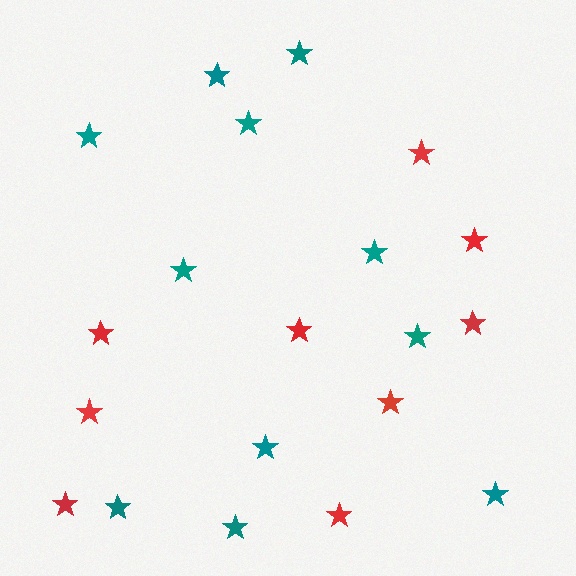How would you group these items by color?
There are 2 groups: one group of teal stars (11) and one group of red stars (9).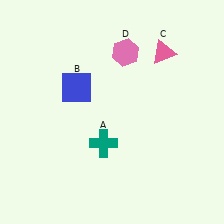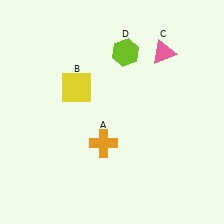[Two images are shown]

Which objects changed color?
A changed from teal to orange. B changed from blue to yellow. D changed from pink to lime.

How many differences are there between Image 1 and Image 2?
There are 3 differences between the two images.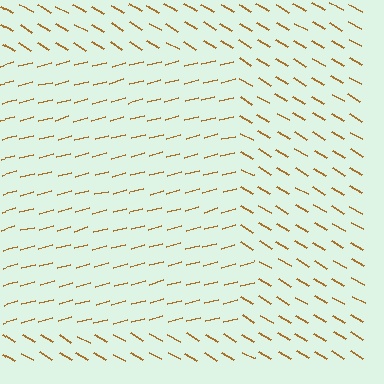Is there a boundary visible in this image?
Yes, there is a texture boundary formed by a change in line orientation.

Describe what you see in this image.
The image is filled with small brown line segments. A rectangle region in the image has lines oriented differently from the surrounding lines, creating a visible texture boundary.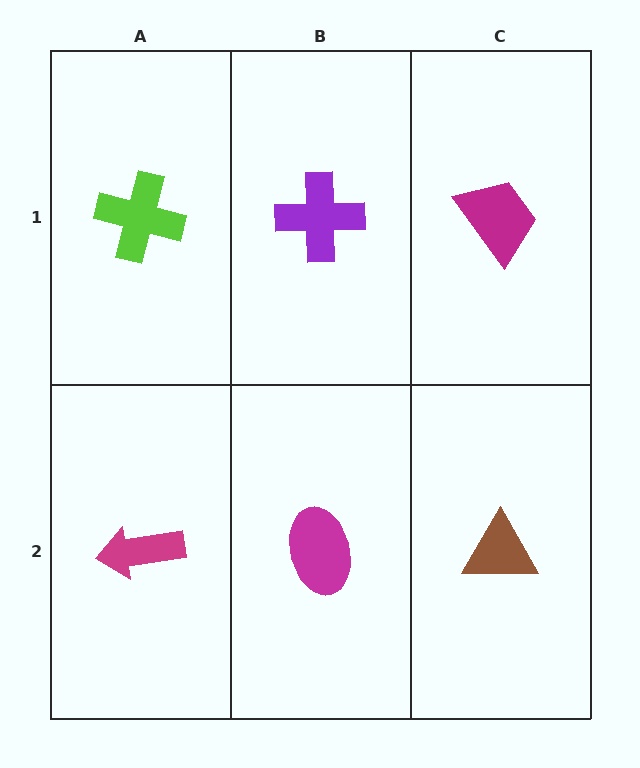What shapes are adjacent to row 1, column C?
A brown triangle (row 2, column C), a purple cross (row 1, column B).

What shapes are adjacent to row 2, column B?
A purple cross (row 1, column B), a magenta arrow (row 2, column A), a brown triangle (row 2, column C).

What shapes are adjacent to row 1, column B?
A magenta ellipse (row 2, column B), a lime cross (row 1, column A), a magenta trapezoid (row 1, column C).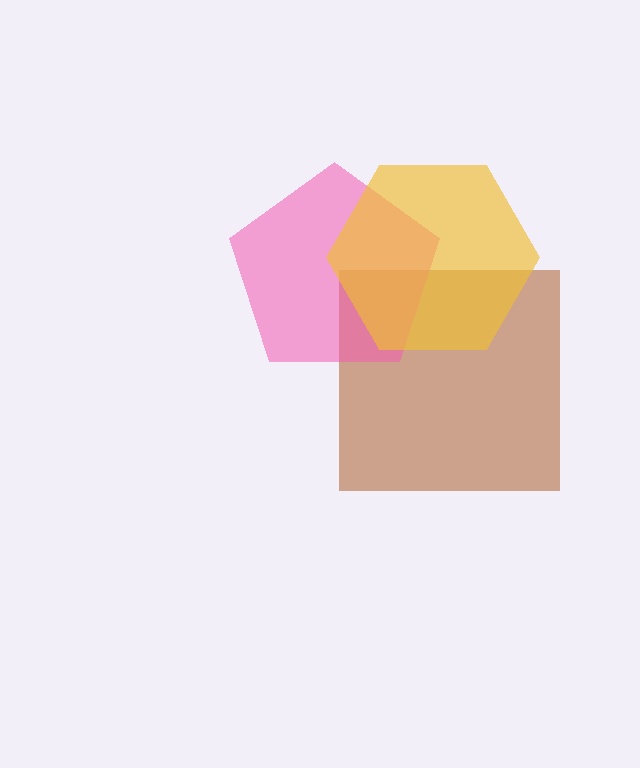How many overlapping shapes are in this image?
There are 3 overlapping shapes in the image.